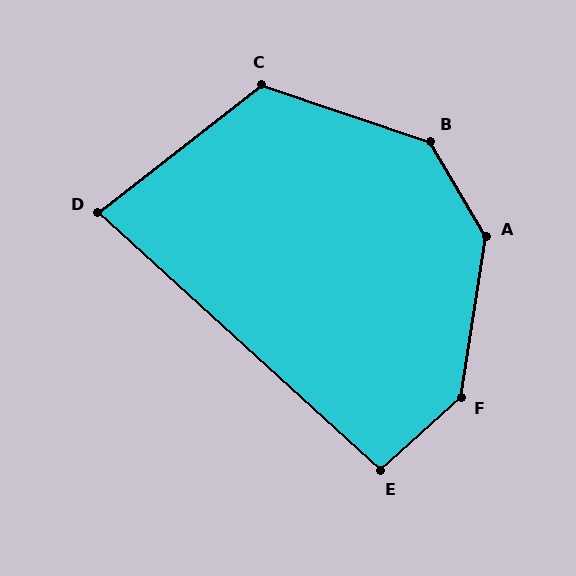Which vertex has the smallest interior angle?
D, at approximately 80 degrees.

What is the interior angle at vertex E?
Approximately 95 degrees (obtuse).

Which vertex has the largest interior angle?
F, at approximately 141 degrees.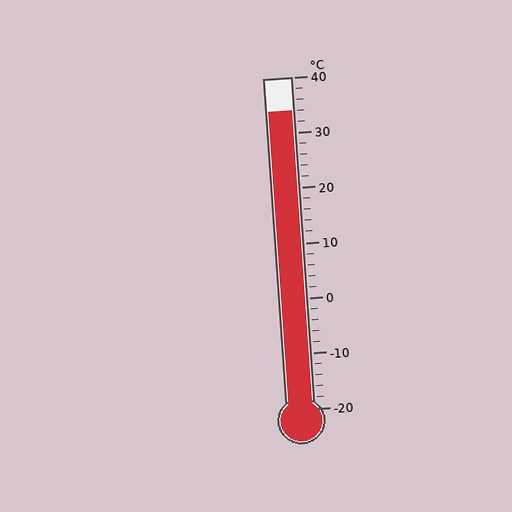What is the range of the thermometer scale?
The thermometer scale ranges from -20°C to 40°C.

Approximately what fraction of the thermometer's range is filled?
The thermometer is filled to approximately 90% of its range.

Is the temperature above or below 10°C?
The temperature is above 10°C.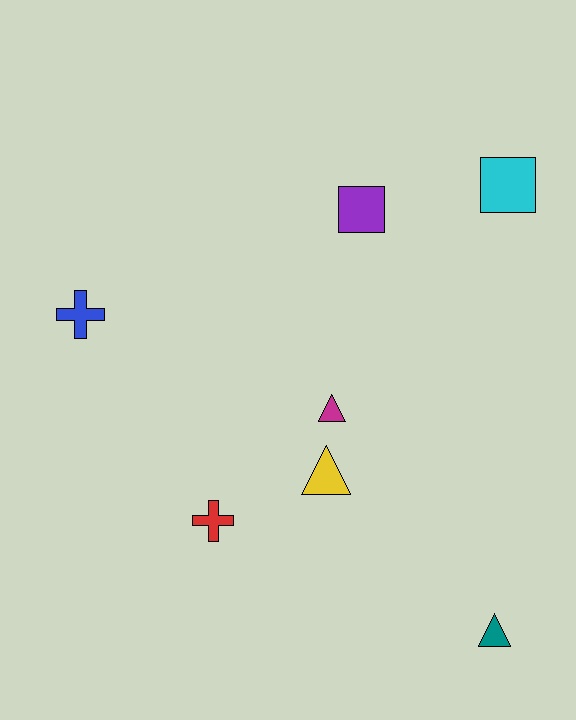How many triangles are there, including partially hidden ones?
There are 3 triangles.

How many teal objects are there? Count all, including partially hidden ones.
There is 1 teal object.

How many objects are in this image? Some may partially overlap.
There are 7 objects.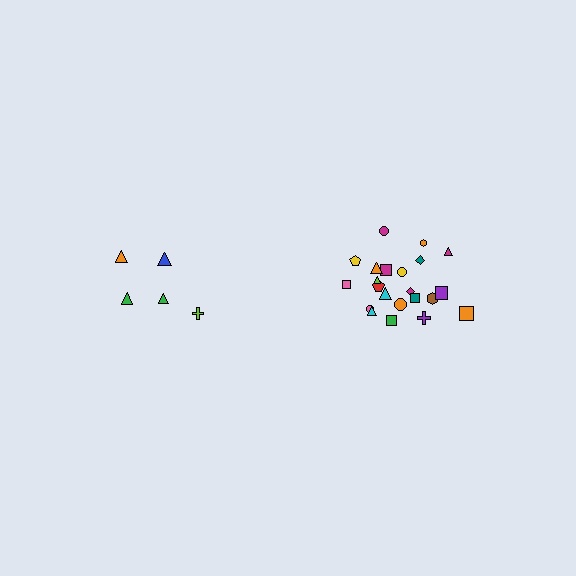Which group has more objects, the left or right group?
The right group.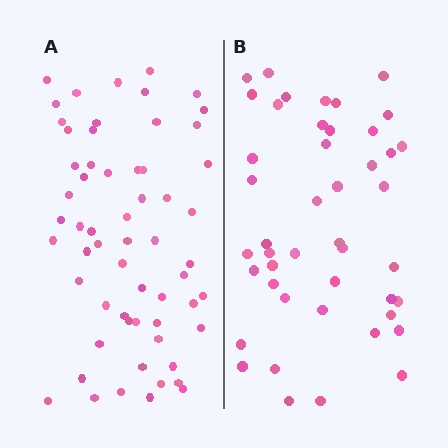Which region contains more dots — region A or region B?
Region A (the left region) has more dots.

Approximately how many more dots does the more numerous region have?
Region A has approximately 15 more dots than region B.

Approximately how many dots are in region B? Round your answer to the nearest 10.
About 40 dots. (The exact count is 45, which rounds to 40.)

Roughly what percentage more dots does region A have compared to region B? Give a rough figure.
About 35% more.